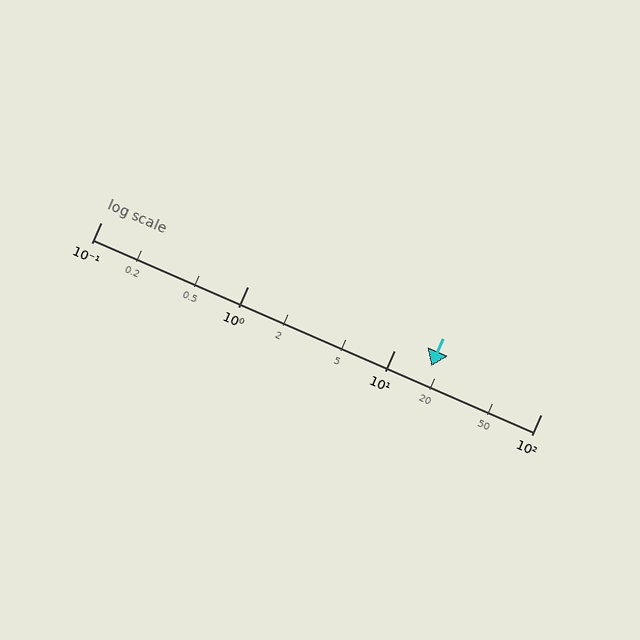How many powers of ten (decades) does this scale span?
The scale spans 3 decades, from 0.1 to 100.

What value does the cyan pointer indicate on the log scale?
The pointer indicates approximately 18.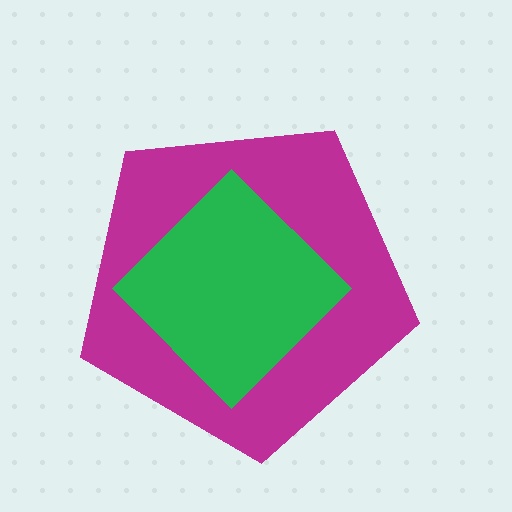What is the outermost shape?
The magenta pentagon.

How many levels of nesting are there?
2.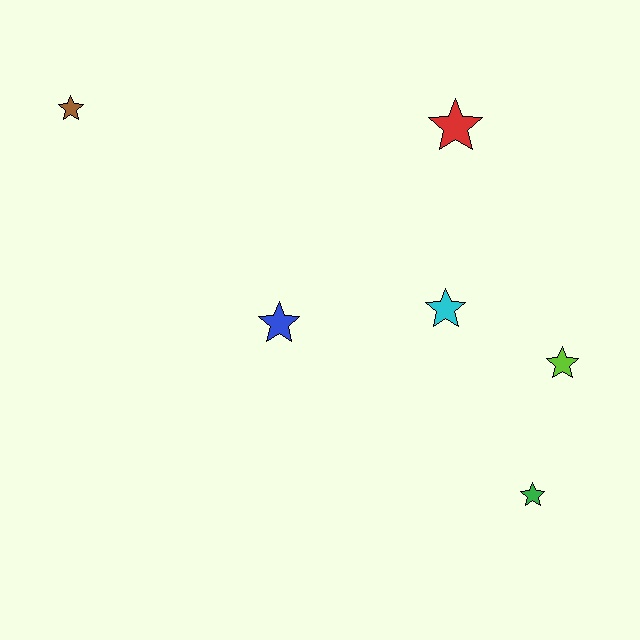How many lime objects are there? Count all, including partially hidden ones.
There is 1 lime object.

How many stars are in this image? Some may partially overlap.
There are 6 stars.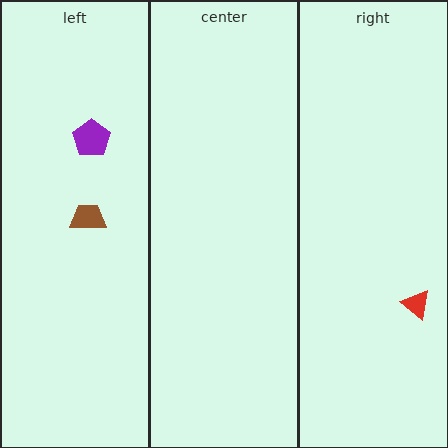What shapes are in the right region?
The red triangle.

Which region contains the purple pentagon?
The left region.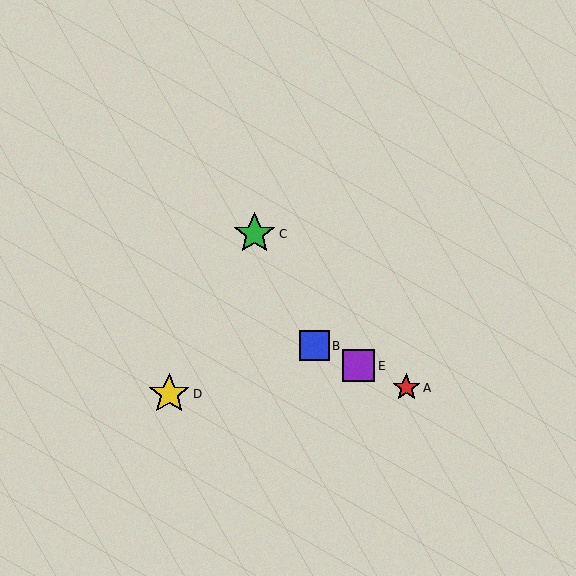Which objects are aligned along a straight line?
Objects A, B, E are aligned along a straight line.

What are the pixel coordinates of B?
Object B is at (314, 346).